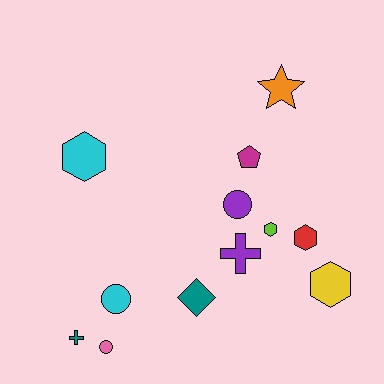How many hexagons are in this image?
There are 4 hexagons.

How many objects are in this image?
There are 12 objects.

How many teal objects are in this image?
There are 2 teal objects.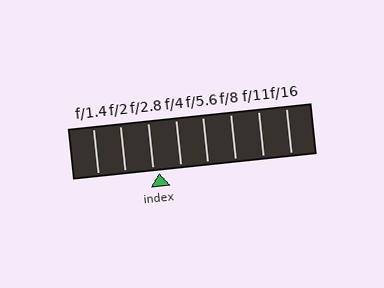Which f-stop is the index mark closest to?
The index mark is closest to f/2.8.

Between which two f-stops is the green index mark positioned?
The index mark is between f/2.8 and f/4.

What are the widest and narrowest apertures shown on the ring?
The widest aperture shown is f/1.4 and the narrowest is f/16.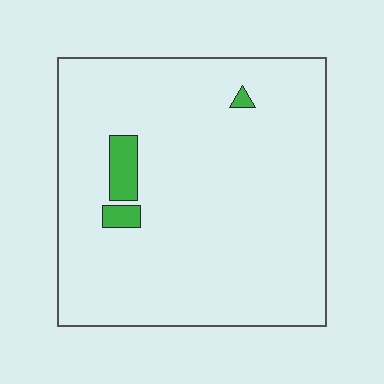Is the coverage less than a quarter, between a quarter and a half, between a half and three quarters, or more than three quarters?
Less than a quarter.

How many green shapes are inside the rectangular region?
3.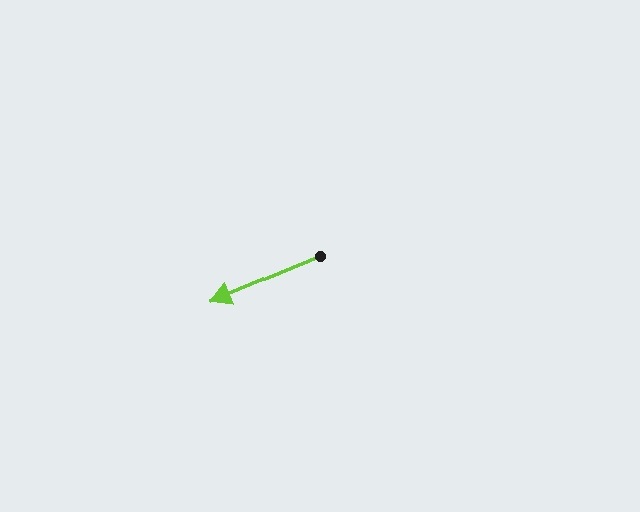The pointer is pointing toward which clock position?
Roughly 8 o'clock.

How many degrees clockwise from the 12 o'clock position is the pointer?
Approximately 247 degrees.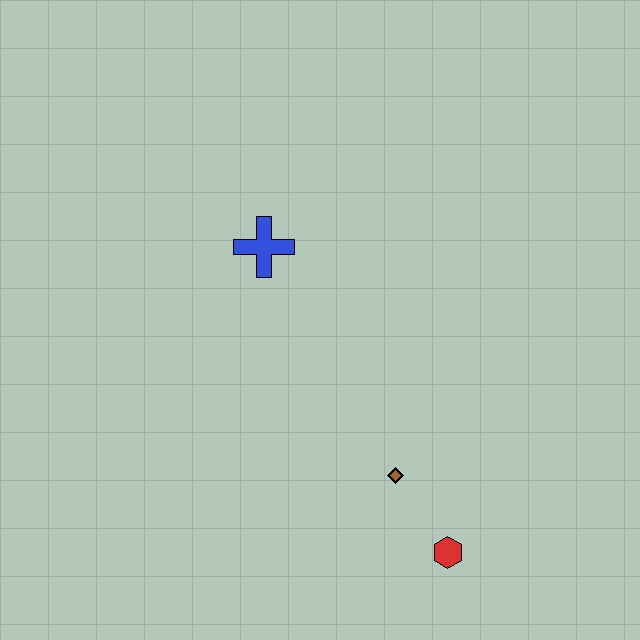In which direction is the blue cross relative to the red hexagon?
The blue cross is above the red hexagon.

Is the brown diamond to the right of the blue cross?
Yes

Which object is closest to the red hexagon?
The brown diamond is closest to the red hexagon.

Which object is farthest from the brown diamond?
The blue cross is farthest from the brown diamond.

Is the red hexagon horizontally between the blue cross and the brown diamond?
No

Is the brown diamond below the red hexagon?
No